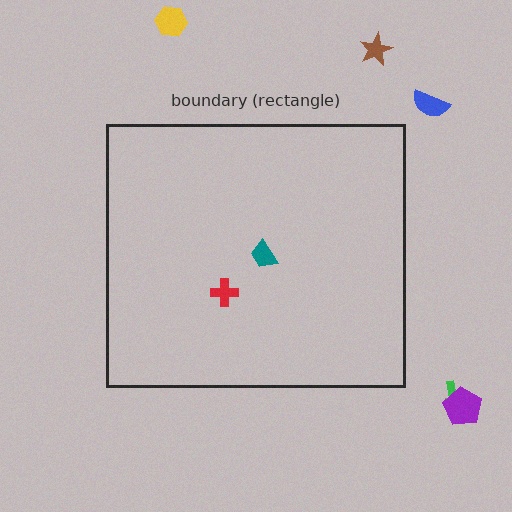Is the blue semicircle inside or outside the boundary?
Outside.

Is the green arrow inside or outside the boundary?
Outside.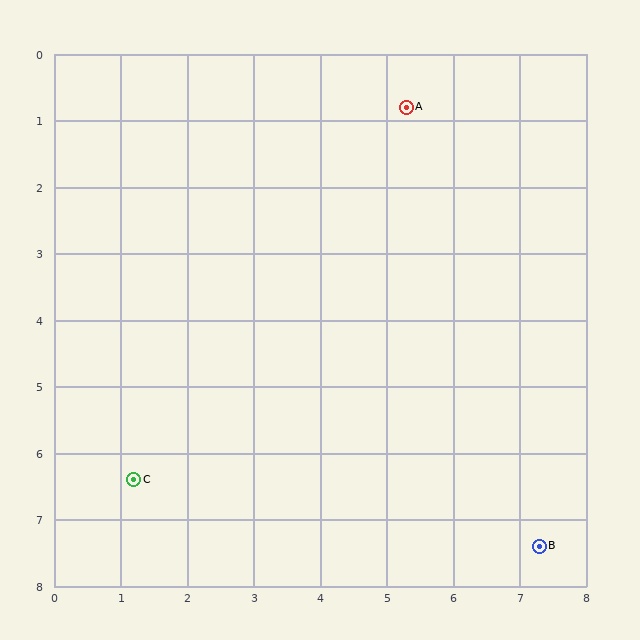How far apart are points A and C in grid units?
Points A and C are about 6.9 grid units apart.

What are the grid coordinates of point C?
Point C is at approximately (1.2, 6.4).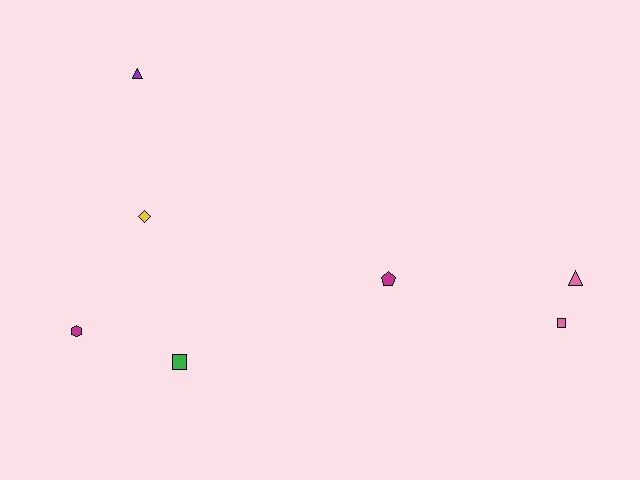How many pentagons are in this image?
There is 1 pentagon.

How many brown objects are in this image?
There are no brown objects.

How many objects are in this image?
There are 7 objects.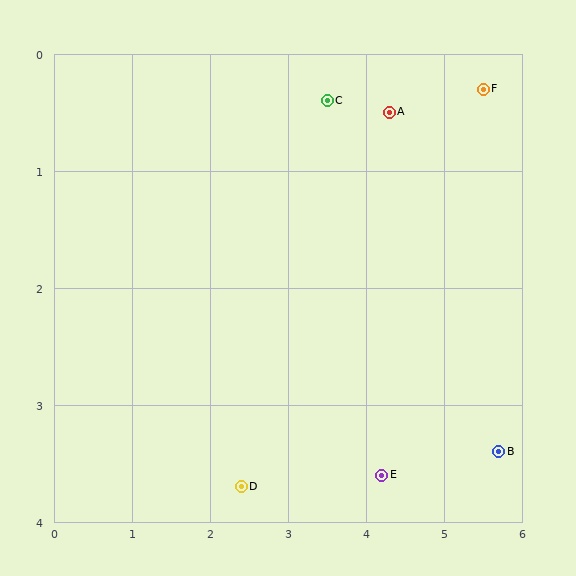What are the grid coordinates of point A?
Point A is at approximately (4.3, 0.5).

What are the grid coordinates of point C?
Point C is at approximately (3.5, 0.4).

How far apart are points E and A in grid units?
Points E and A are about 3.1 grid units apart.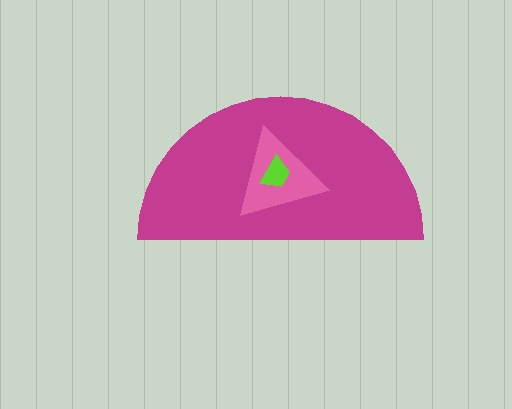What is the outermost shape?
The magenta semicircle.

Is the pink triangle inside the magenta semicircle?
Yes.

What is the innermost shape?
The lime trapezoid.